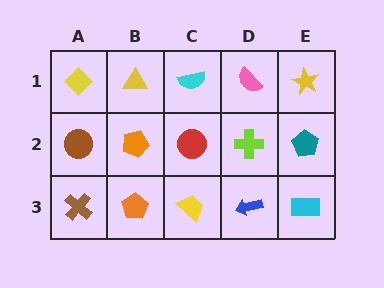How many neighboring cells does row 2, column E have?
3.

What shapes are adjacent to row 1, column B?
An orange pentagon (row 2, column B), a yellow diamond (row 1, column A), a cyan semicircle (row 1, column C).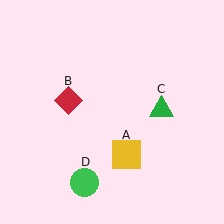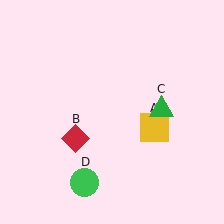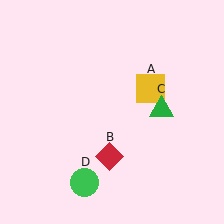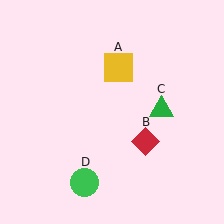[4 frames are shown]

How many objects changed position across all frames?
2 objects changed position: yellow square (object A), red diamond (object B).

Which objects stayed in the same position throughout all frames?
Green triangle (object C) and green circle (object D) remained stationary.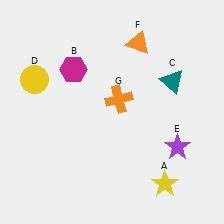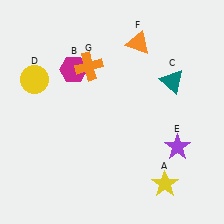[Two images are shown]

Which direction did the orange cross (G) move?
The orange cross (G) moved up.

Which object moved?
The orange cross (G) moved up.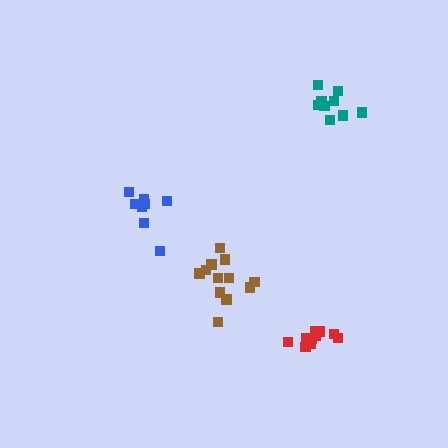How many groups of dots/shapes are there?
There are 4 groups.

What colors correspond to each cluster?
The clusters are colored: red, teal, brown, blue.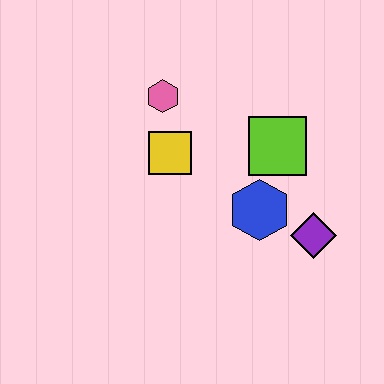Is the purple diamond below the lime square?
Yes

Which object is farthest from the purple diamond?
The pink hexagon is farthest from the purple diamond.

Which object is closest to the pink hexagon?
The yellow square is closest to the pink hexagon.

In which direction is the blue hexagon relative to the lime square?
The blue hexagon is below the lime square.